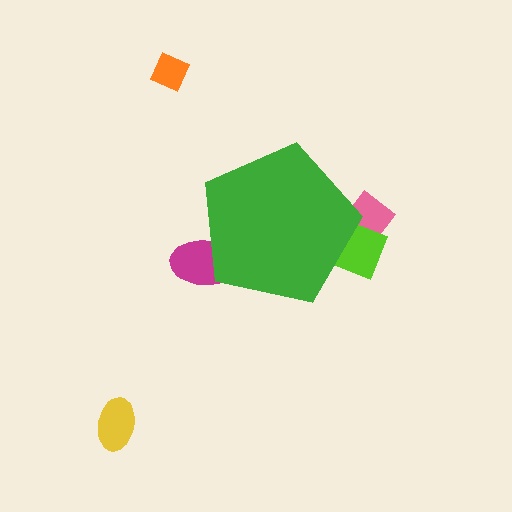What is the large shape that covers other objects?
A green pentagon.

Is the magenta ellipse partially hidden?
Yes, the magenta ellipse is partially hidden behind the green pentagon.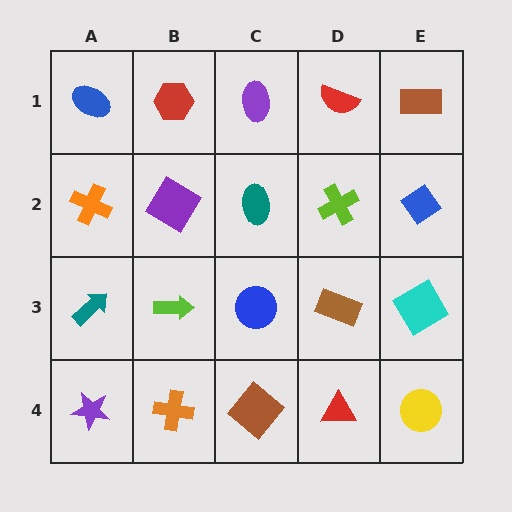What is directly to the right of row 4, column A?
An orange cross.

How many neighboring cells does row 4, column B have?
3.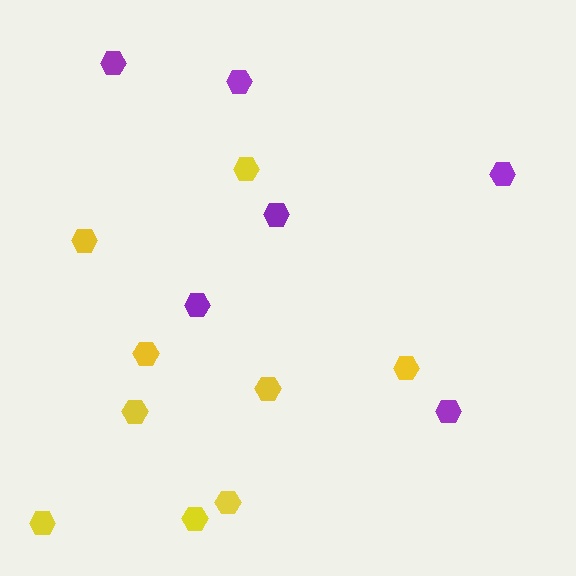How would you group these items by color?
There are 2 groups: one group of yellow hexagons (9) and one group of purple hexagons (6).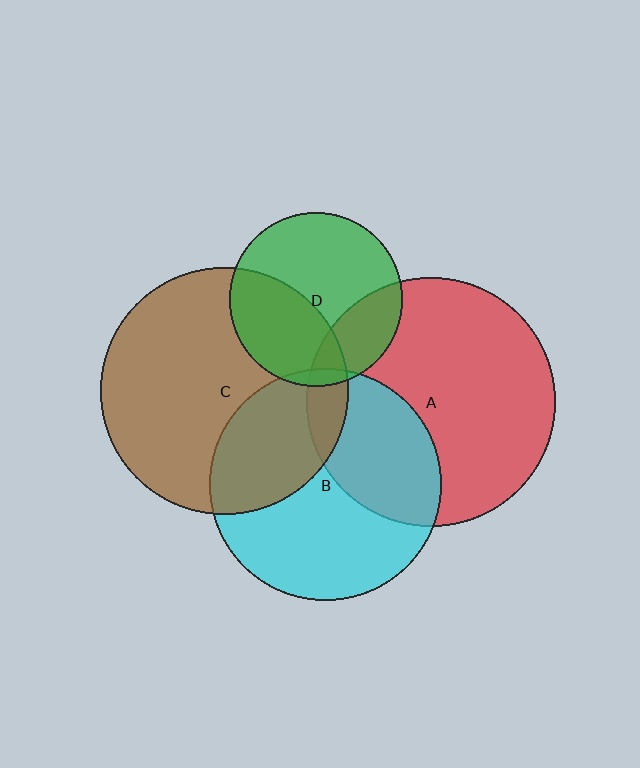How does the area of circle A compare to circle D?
Approximately 2.1 times.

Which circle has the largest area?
Circle A (red).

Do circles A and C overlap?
Yes.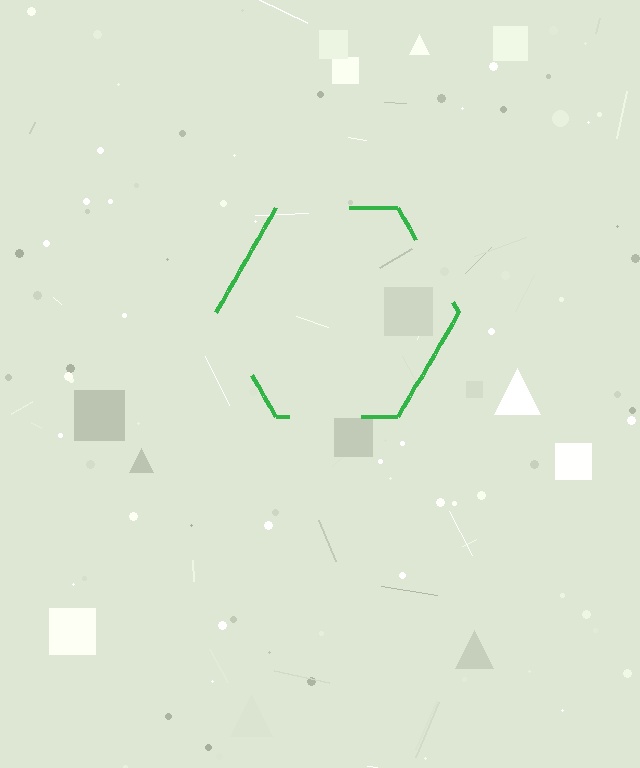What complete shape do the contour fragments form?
The contour fragments form a hexagon.